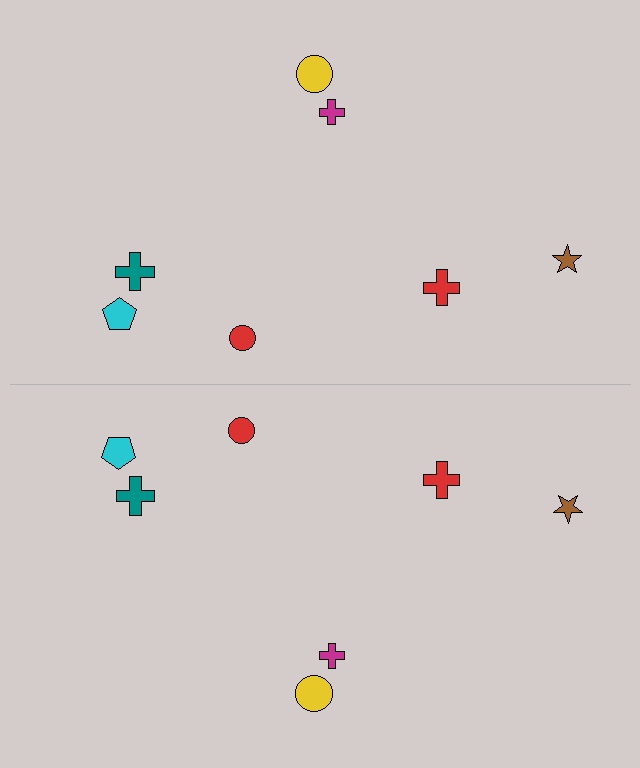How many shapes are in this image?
There are 14 shapes in this image.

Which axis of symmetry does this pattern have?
The pattern has a horizontal axis of symmetry running through the center of the image.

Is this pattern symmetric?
Yes, this pattern has bilateral (reflection) symmetry.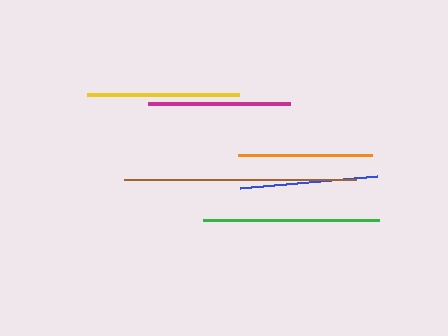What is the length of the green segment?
The green segment is approximately 176 pixels long.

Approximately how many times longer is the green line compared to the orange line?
The green line is approximately 1.3 times the length of the orange line.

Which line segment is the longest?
The brown line is the longest at approximately 232 pixels.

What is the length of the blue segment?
The blue segment is approximately 137 pixels long.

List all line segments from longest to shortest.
From longest to shortest: brown, green, yellow, magenta, blue, orange.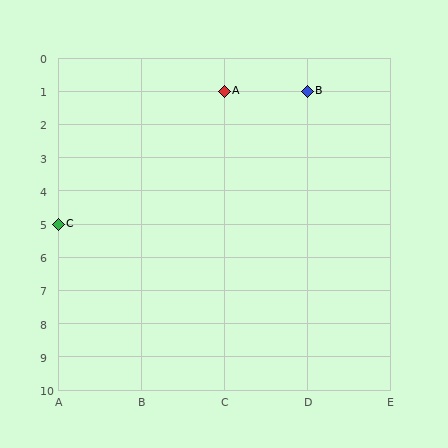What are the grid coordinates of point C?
Point C is at grid coordinates (A, 5).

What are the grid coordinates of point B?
Point B is at grid coordinates (D, 1).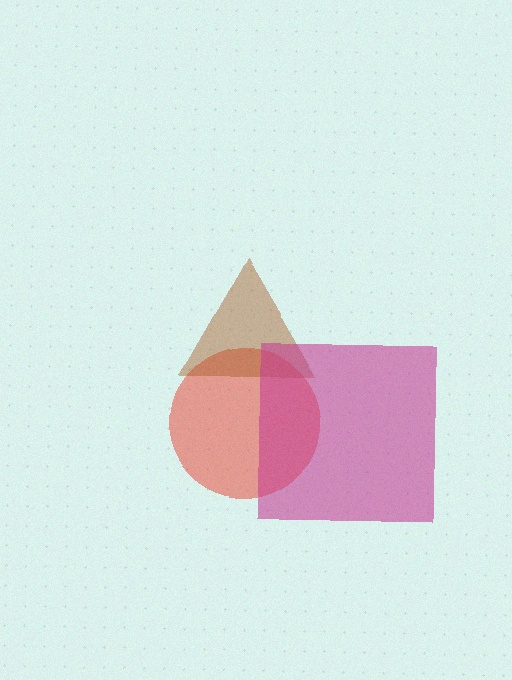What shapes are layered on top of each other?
The layered shapes are: a red circle, a brown triangle, a magenta square.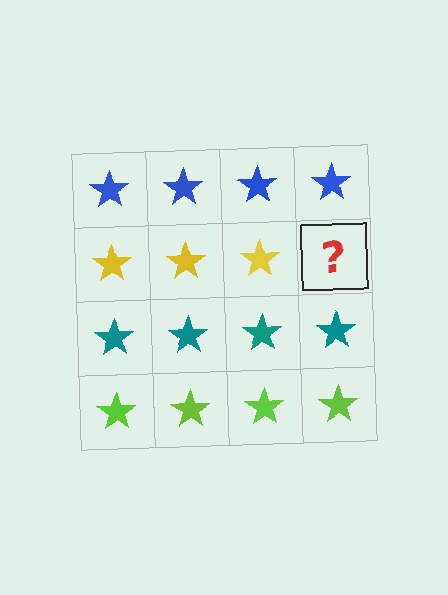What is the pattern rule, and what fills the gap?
The rule is that each row has a consistent color. The gap should be filled with a yellow star.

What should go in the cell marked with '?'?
The missing cell should contain a yellow star.